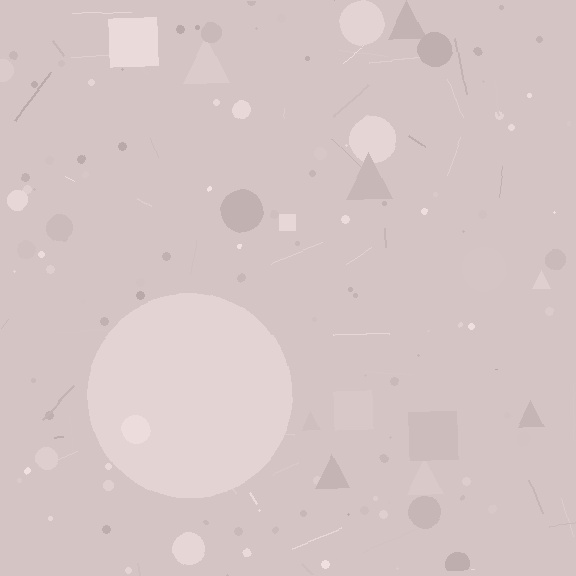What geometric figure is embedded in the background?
A circle is embedded in the background.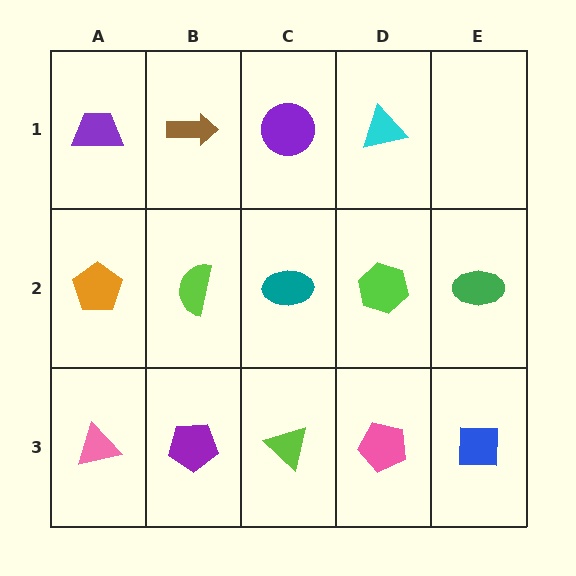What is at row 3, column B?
A purple pentagon.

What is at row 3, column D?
A pink pentagon.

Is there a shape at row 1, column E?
No, that cell is empty.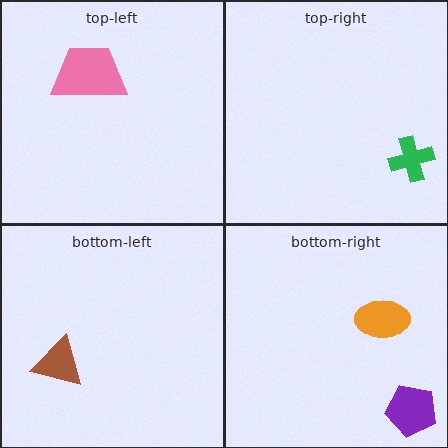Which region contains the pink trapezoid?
The top-left region.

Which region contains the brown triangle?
The bottom-left region.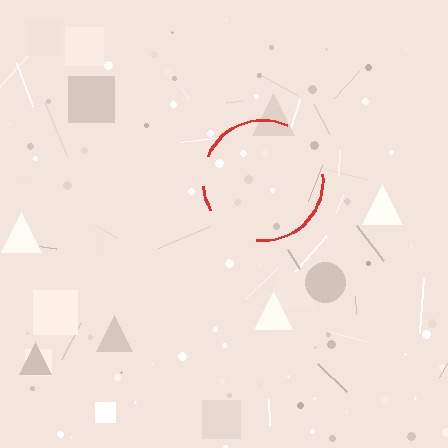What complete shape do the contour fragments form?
The contour fragments form a circle.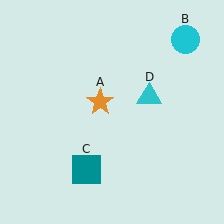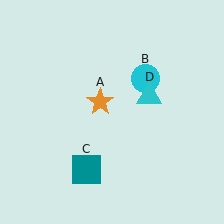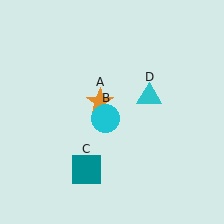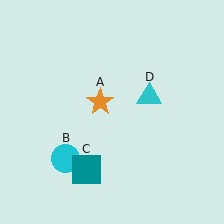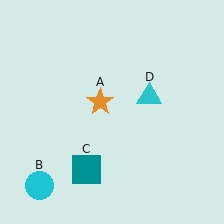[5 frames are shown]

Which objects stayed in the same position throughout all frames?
Orange star (object A) and teal square (object C) and cyan triangle (object D) remained stationary.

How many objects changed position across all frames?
1 object changed position: cyan circle (object B).